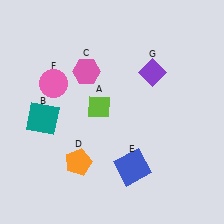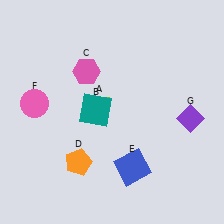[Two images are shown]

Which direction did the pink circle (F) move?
The pink circle (F) moved down.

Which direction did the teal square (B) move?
The teal square (B) moved right.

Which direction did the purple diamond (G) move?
The purple diamond (G) moved down.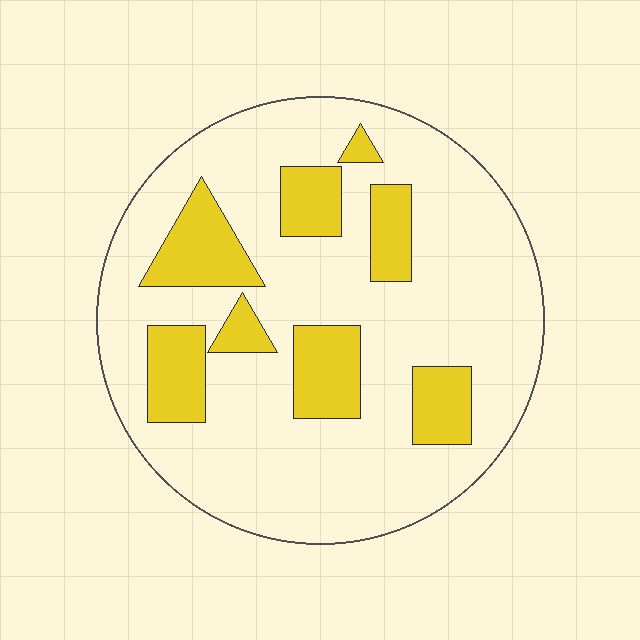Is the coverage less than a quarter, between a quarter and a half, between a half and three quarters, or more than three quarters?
Less than a quarter.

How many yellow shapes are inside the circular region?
8.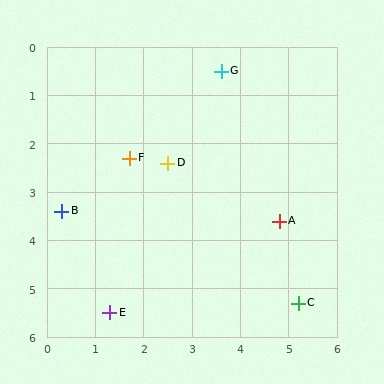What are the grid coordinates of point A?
Point A is at approximately (4.8, 3.6).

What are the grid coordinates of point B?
Point B is at approximately (0.3, 3.4).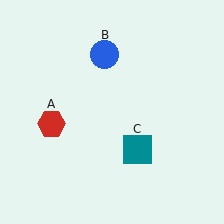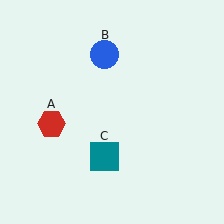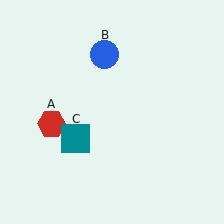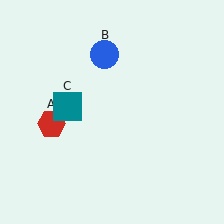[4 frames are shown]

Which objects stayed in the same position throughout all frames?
Red hexagon (object A) and blue circle (object B) remained stationary.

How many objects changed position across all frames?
1 object changed position: teal square (object C).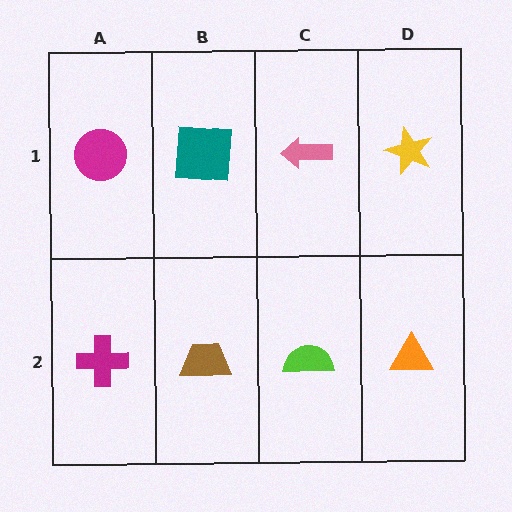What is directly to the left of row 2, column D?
A lime semicircle.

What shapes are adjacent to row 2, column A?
A magenta circle (row 1, column A), a brown trapezoid (row 2, column B).